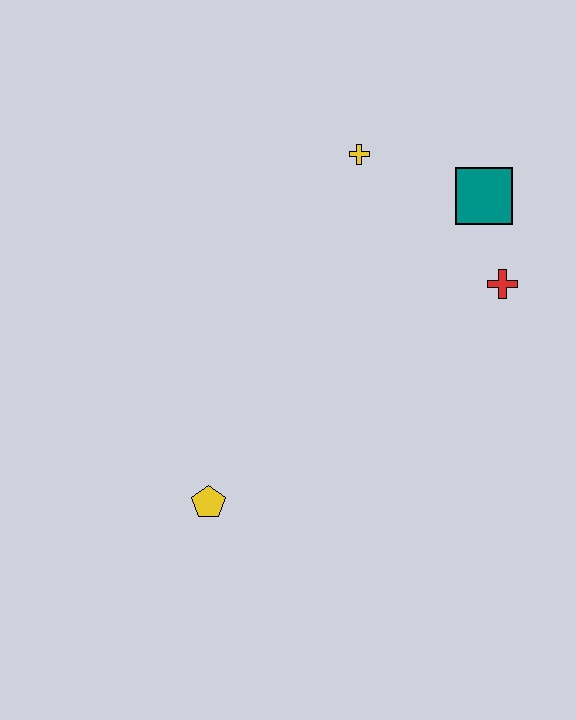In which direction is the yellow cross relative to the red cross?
The yellow cross is to the left of the red cross.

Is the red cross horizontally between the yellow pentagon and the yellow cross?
No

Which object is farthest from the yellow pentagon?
The teal square is farthest from the yellow pentagon.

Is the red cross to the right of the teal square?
Yes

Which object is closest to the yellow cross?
The teal square is closest to the yellow cross.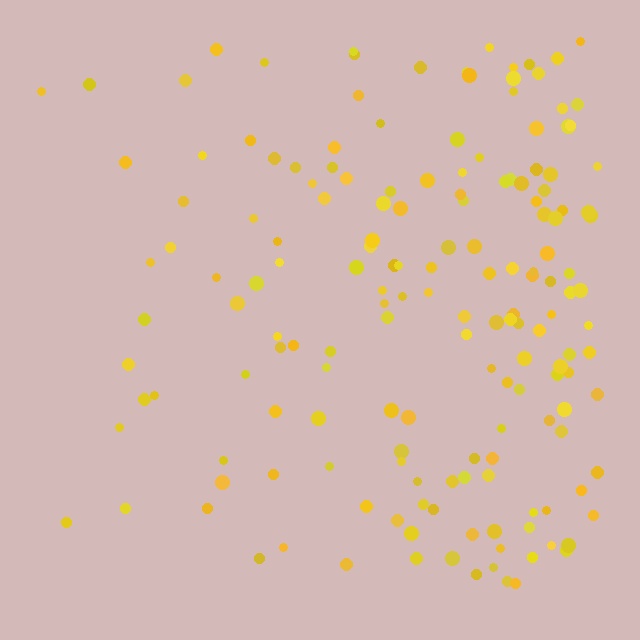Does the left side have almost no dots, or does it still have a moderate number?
Still a moderate number, just noticeably fewer than the right.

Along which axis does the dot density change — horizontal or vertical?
Horizontal.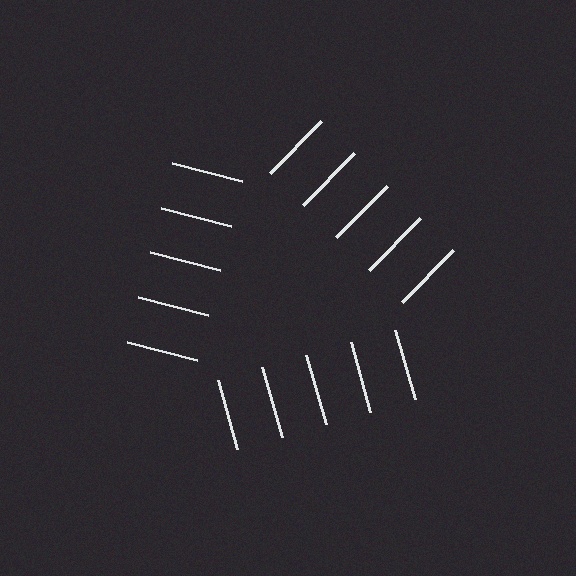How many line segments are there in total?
15 — 5 along each of the 3 edges.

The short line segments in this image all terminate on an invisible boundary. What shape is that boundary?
An illusory triangle — the line segments terminate on its edges but no continuous stroke is drawn.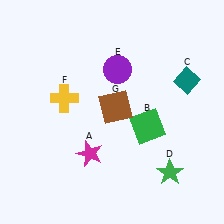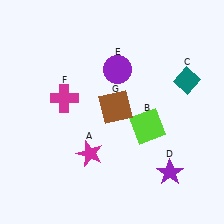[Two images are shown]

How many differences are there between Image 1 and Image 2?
There are 3 differences between the two images.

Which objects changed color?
B changed from green to lime. D changed from green to purple. F changed from yellow to magenta.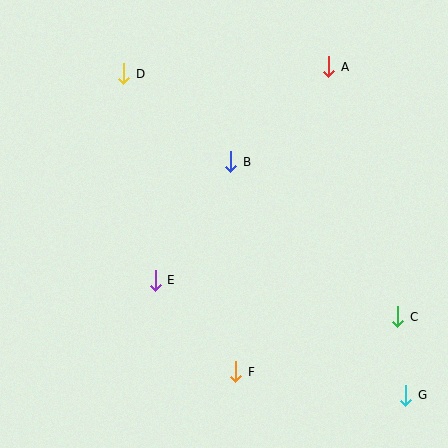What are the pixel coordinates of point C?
Point C is at (398, 317).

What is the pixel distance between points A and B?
The distance between A and B is 136 pixels.